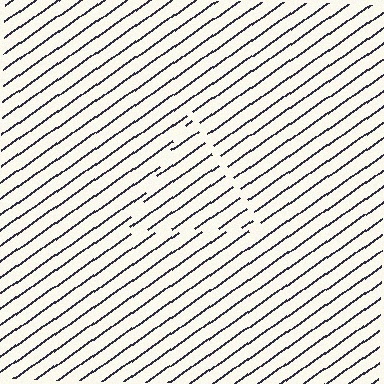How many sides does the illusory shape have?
3 sides — the line-ends trace a triangle.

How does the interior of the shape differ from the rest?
The interior of the shape contains the same grating, shifted by half a period — the contour is defined by the phase discontinuity where line-ends from the inner and outer gratings abut.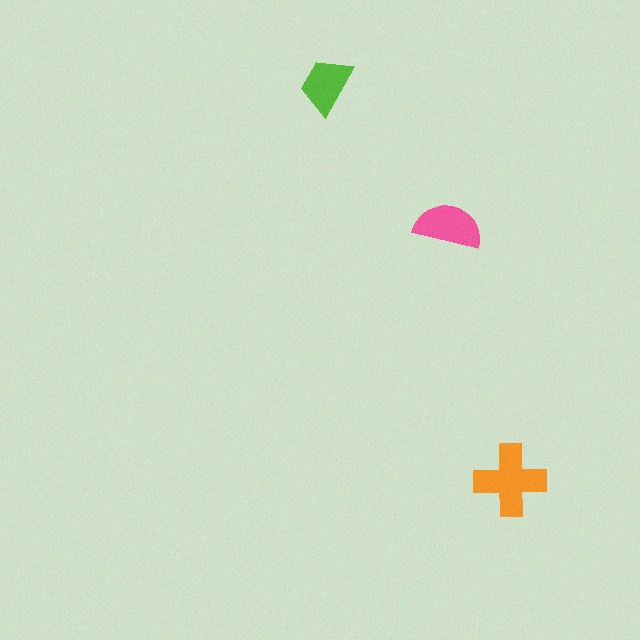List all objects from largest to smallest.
The orange cross, the pink semicircle, the lime trapezoid.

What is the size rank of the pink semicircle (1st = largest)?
2nd.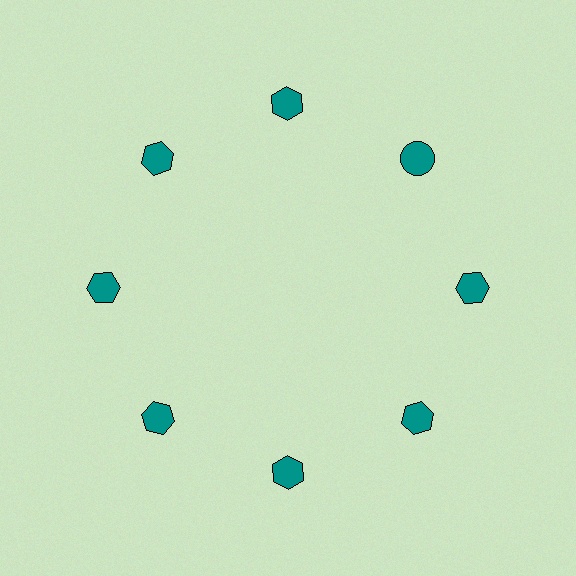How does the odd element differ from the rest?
It has a different shape: circle instead of hexagon.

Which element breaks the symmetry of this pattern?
The teal circle at roughly the 2 o'clock position breaks the symmetry. All other shapes are teal hexagons.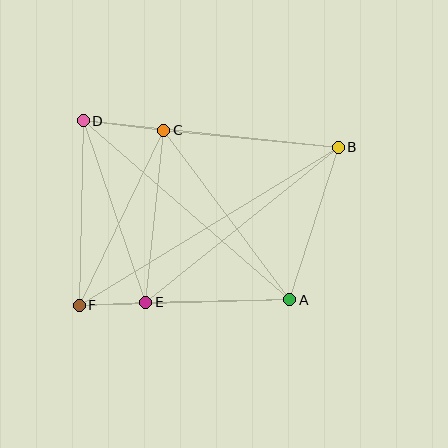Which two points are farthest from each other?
Points B and F are farthest from each other.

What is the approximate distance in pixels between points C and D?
The distance between C and D is approximately 82 pixels.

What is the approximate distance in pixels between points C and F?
The distance between C and F is approximately 195 pixels.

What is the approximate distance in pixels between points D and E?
The distance between D and E is approximately 192 pixels.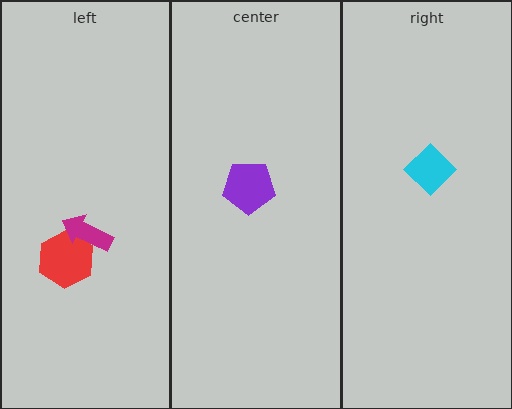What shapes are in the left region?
The red hexagon, the magenta arrow.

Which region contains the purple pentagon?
The center region.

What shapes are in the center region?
The purple pentagon.